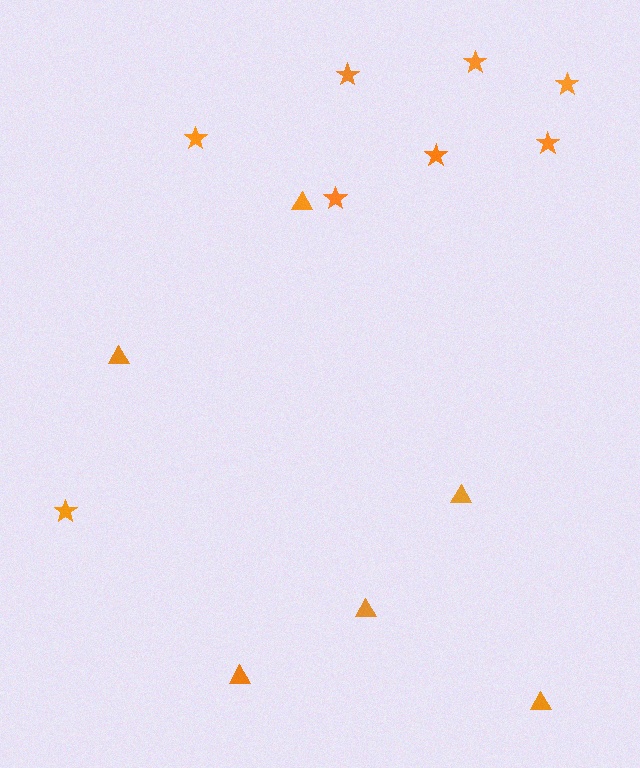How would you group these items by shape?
There are 2 groups: one group of stars (8) and one group of triangles (6).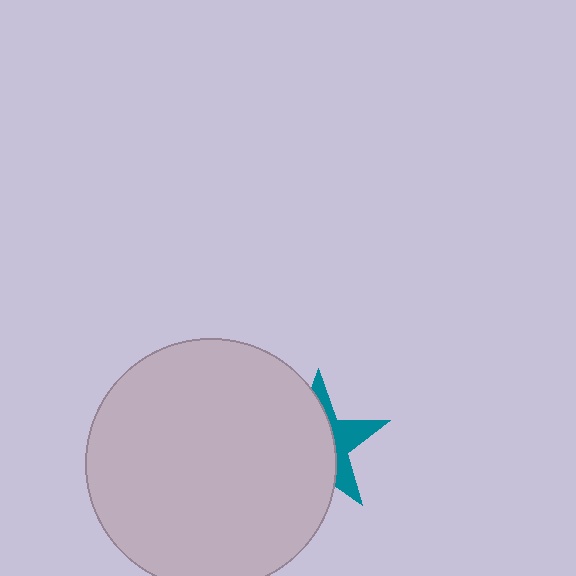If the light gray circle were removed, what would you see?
You would see the complete teal star.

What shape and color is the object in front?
The object in front is a light gray circle.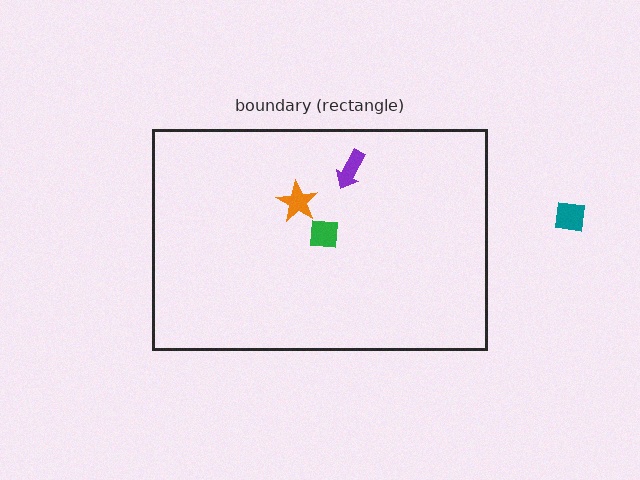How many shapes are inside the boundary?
3 inside, 1 outside.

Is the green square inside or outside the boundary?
Inside.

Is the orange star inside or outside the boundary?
Inside.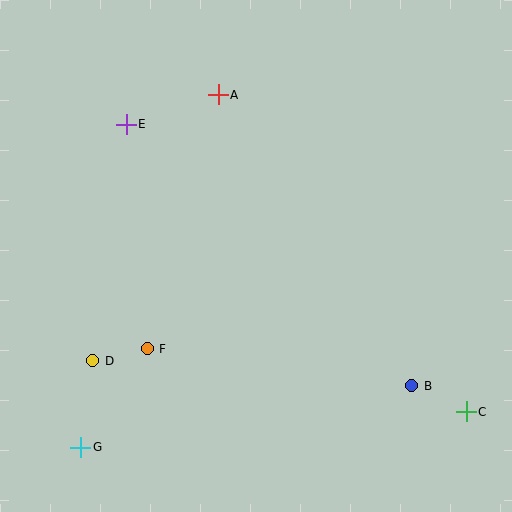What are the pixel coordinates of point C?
Point C is at (466, 412).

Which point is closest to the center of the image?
Point F at (147, 349) is closest to the center.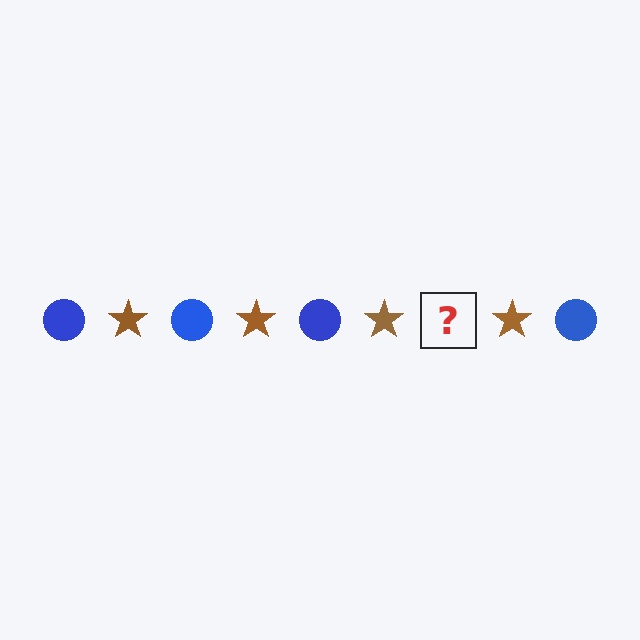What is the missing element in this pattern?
The missing element is a blue circle.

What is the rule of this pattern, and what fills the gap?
The rule is that the pattern alternates between blue circle and brown star. The gap should be filled with a blue circle.